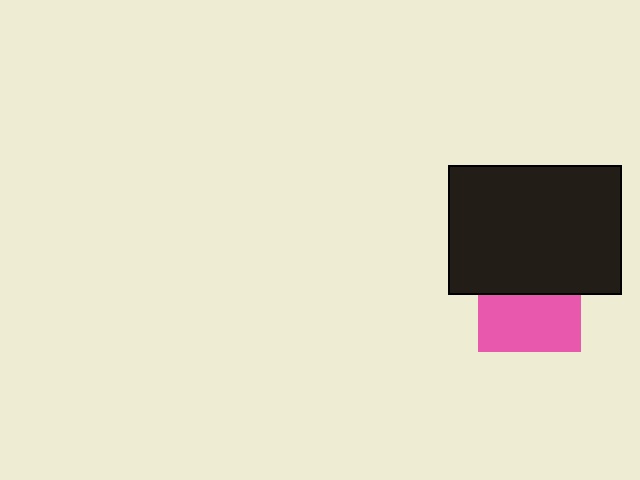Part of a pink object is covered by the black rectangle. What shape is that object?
It is a square.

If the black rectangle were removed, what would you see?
You would see the complete pink square.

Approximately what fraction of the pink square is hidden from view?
Roughly 45% of the pink square is hidden behind the black rectangle.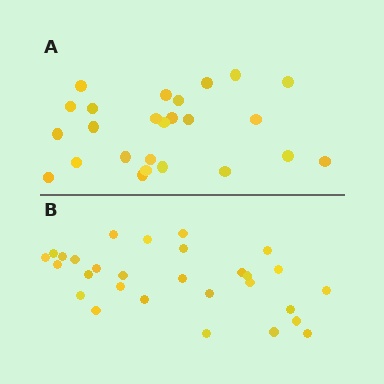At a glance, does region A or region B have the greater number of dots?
Region B (the bottom region) has more dots.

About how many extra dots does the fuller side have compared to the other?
Region B has about 4 more dots than region A.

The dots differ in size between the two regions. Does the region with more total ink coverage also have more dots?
No. Region A has more total ink coverage because its dots are larger, but region B actually contains more individual dots. Total area can be misleading — the number of items is what matters here.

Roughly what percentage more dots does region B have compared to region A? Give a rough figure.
About 15% more.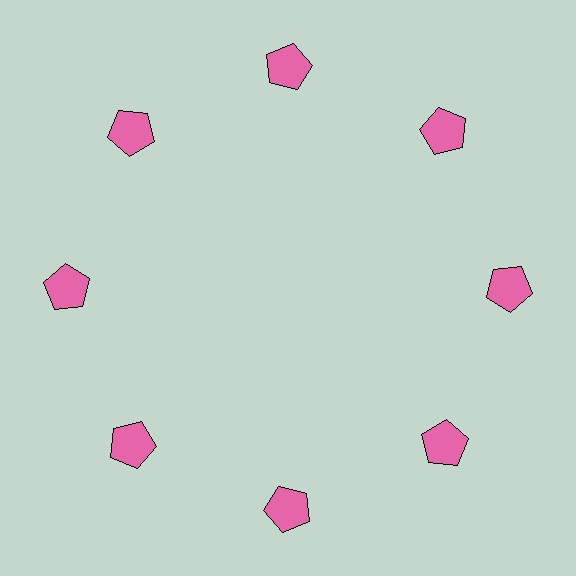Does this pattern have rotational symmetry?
Yes, this pattern has 8-fold rotational symmetry. It looks the same after rotating 45 degrees around the center.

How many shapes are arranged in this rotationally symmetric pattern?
There are 8 shapes, arranged in 8 groups of 1.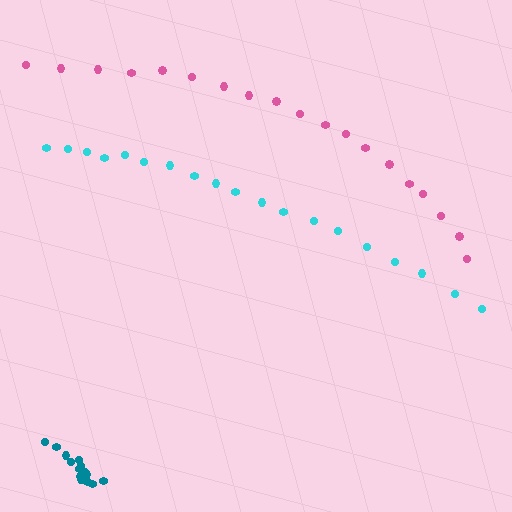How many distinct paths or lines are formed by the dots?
There are 3 distinct paths.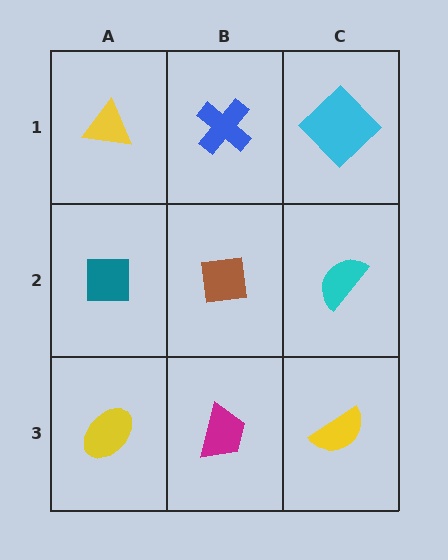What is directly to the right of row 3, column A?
A magenta trapezoid.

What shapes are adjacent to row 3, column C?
A cyan semicircle (row 2, column C), a magenta trapezoid (row 3, column B).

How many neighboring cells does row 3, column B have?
3.